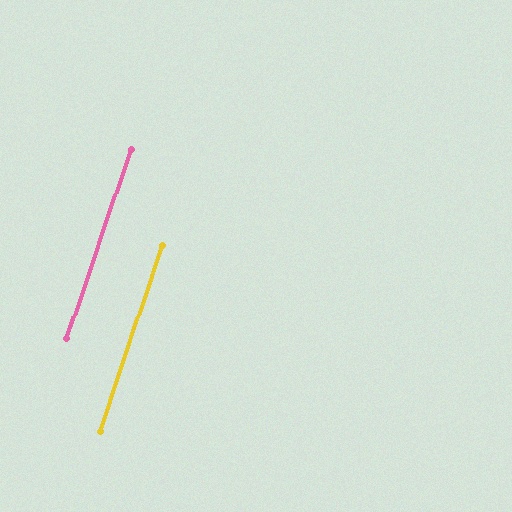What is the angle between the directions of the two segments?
Approximately 0 degrees.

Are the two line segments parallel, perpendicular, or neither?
Parallel — their directions differ by only 0.2°.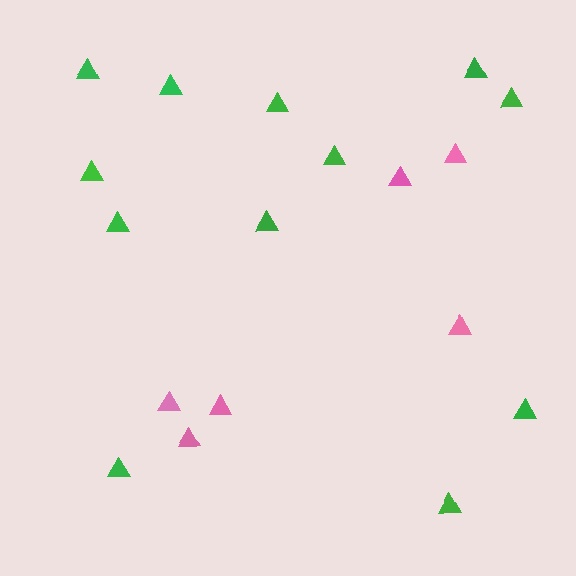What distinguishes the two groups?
There are 2 groups: one group of pink triangles (6) and one group of green triangles (12).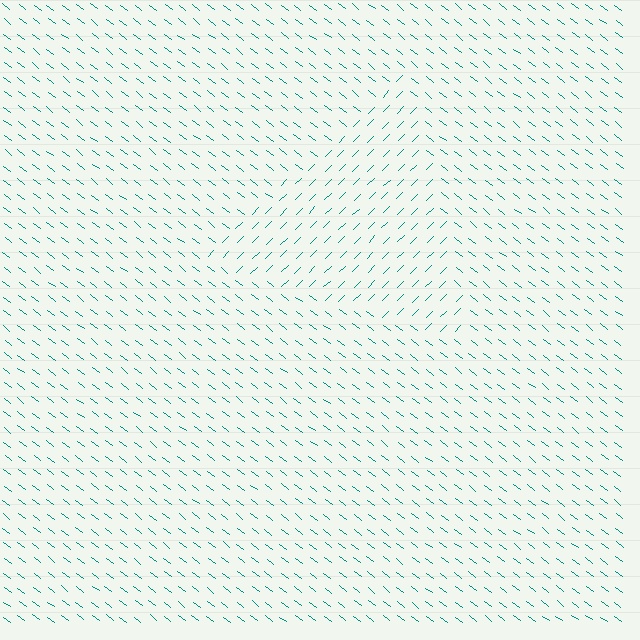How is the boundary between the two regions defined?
The boundary is defined purely by a change in line orientation (approximately 82 degrees difference). All lines are the same color and thickness.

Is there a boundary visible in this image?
Yes, there is a texture boundary formed by a change in line orientation.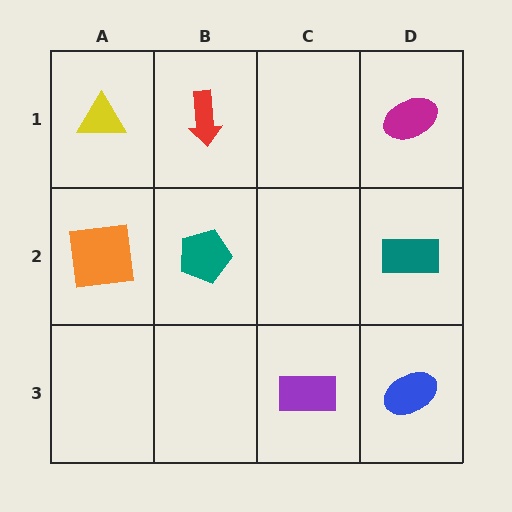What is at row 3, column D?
A blue ellipse.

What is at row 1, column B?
A red arrow.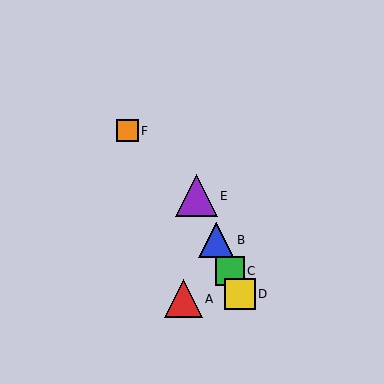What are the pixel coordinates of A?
Object A is at (183, 299).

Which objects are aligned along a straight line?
Objects B, C, D, E are aligned along a straight line.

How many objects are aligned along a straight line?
4 objects (B, C, D, E) are aligned along a straight line.